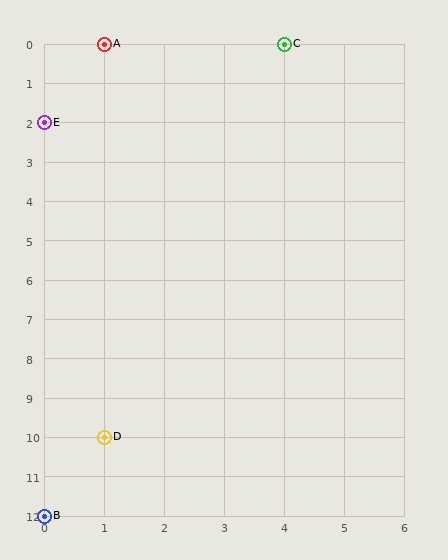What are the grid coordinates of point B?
Point B is at grid coordinates (0, 12).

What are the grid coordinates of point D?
Point D is at grid coordinates (1, 10).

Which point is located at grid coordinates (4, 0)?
Point C is at (4, 0).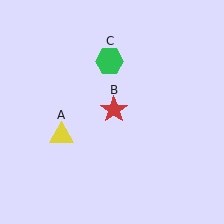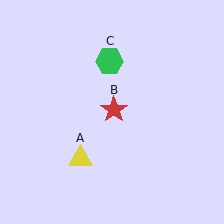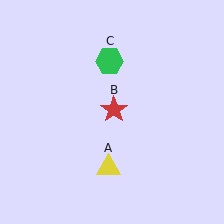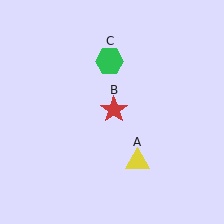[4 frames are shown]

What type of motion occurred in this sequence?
The yellow triangle (object A) rotated counterclockwise around the center of the scene.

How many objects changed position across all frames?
1 object changed position: yellow triangle (object A).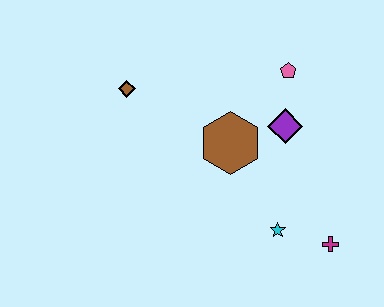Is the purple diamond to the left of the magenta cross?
Yes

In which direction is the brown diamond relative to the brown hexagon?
The brown diamond is to the left of the brown hexagon.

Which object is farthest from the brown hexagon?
The magenta cross is farthest from the brown hexagon.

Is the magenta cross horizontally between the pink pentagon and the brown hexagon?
No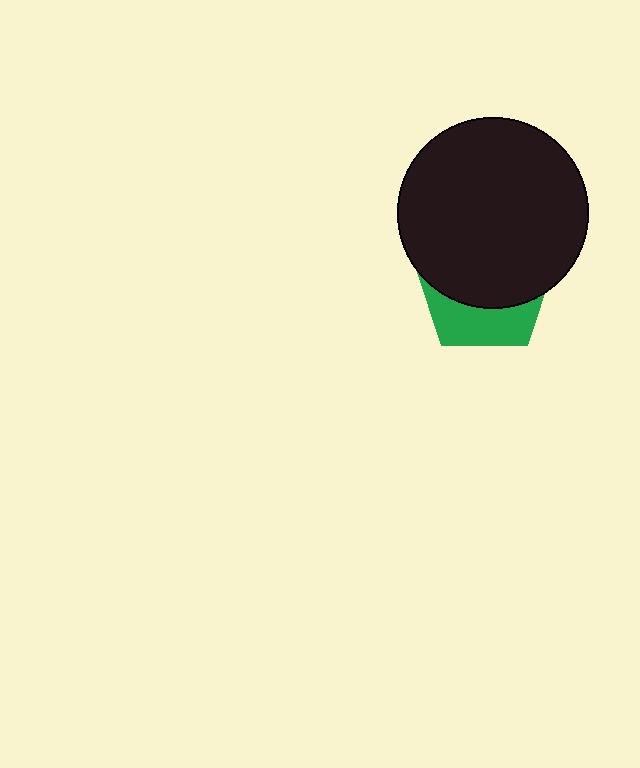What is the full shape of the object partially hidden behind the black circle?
The partially hidden object is a green pentagon.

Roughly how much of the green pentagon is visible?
A small part of it is visible (roughly 34%).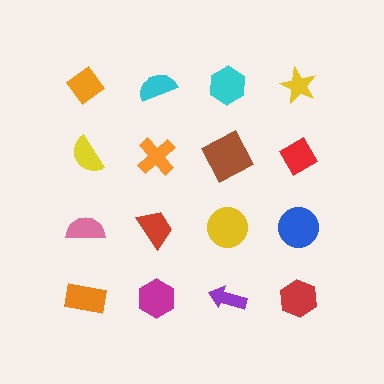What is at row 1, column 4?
A yellow star.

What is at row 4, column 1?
An orange rectangle.